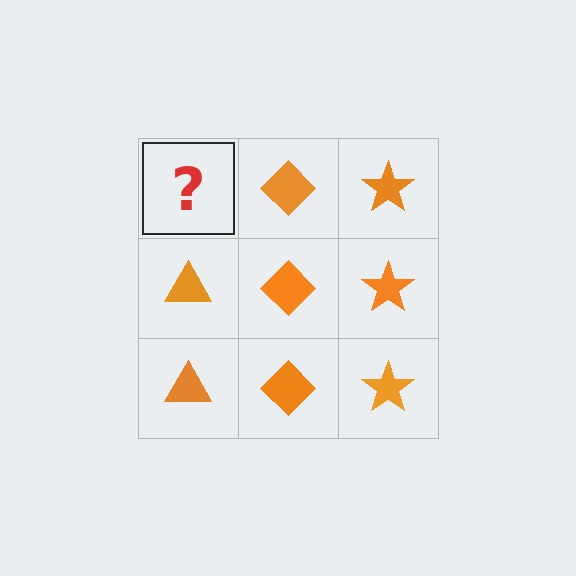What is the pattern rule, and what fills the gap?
The rule is that each column has a consistent shape. The gap should be filled with an orange triangle.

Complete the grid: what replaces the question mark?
The question mark should be replaced with an orange triangle.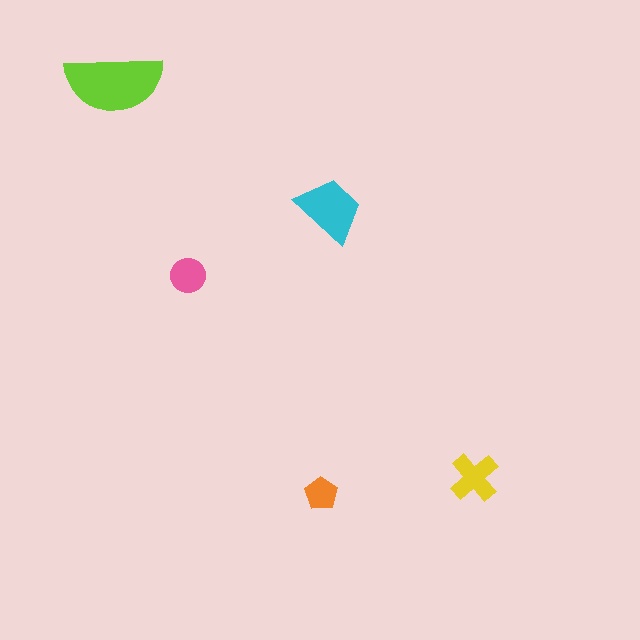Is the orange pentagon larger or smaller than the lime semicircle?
Smaller.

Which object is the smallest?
The orange pentagon.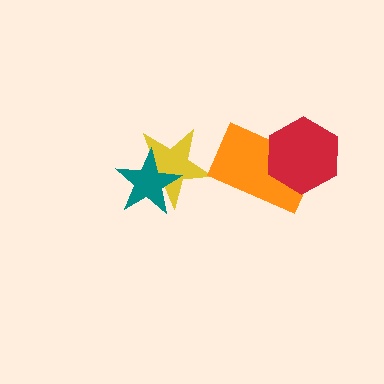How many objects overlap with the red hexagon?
1 object overlaps with the red hexagon.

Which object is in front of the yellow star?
The teal star is in front of the yellow star.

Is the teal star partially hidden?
No, no other shape covers it.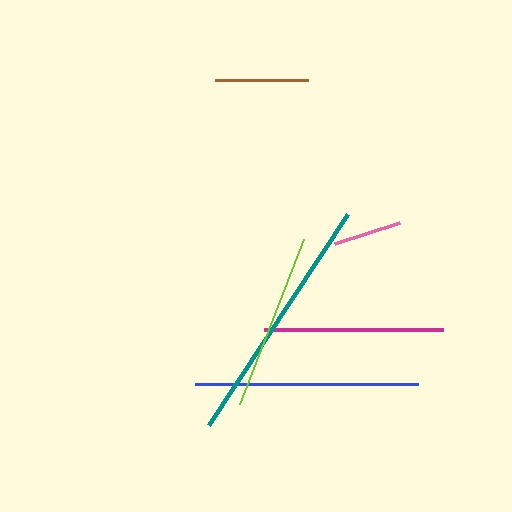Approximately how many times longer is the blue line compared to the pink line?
The blue line is approximately 3.3 times the length of the pink line.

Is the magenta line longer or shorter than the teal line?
The teal line is longer than the magenta line.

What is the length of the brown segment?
The brown segment is approximately 93 pixels long.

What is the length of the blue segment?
The blue segment is approximately 224 pixels long.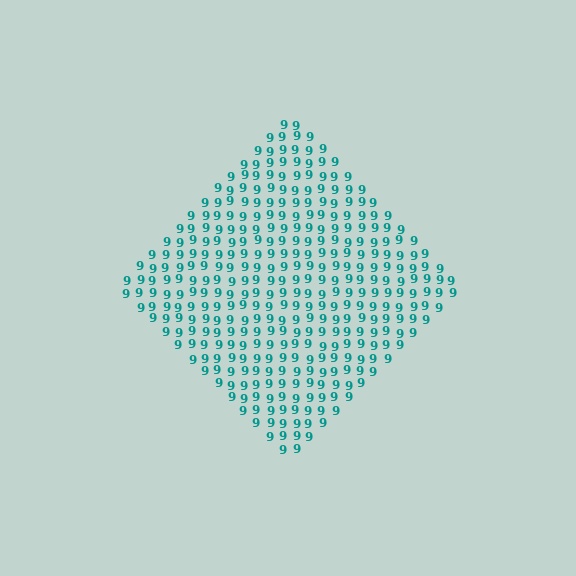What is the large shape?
The large shape is a diamond.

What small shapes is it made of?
It is made of small digit 9's.